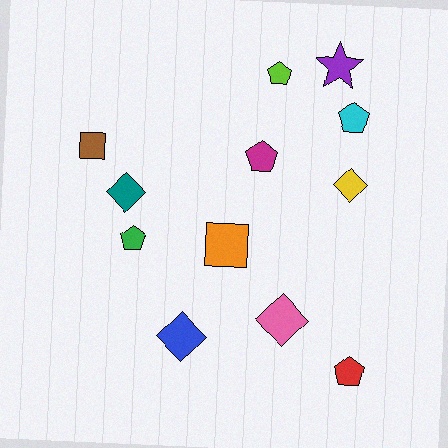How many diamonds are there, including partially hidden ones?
There are 4 diamonds.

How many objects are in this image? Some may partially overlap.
There are 12 objects.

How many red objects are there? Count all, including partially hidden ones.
There is 1 red object.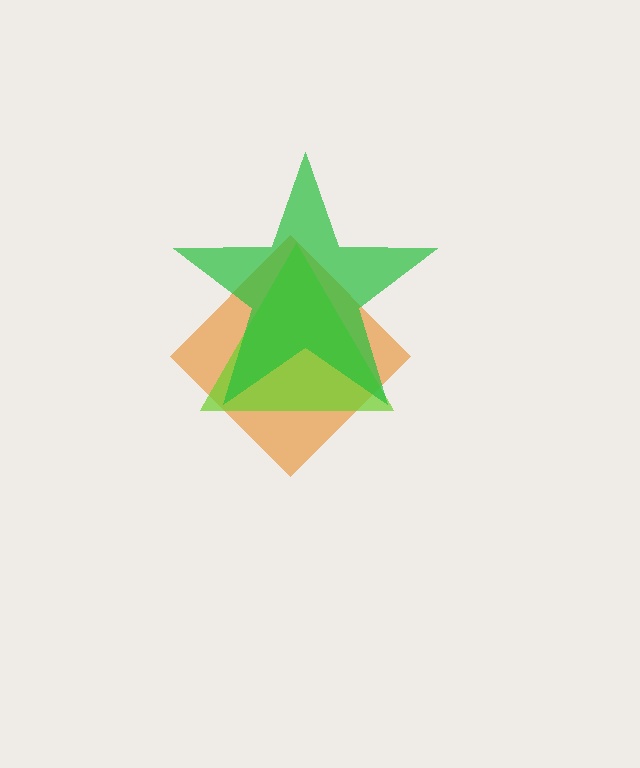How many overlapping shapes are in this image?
There are 3 overlapping shapes in the image.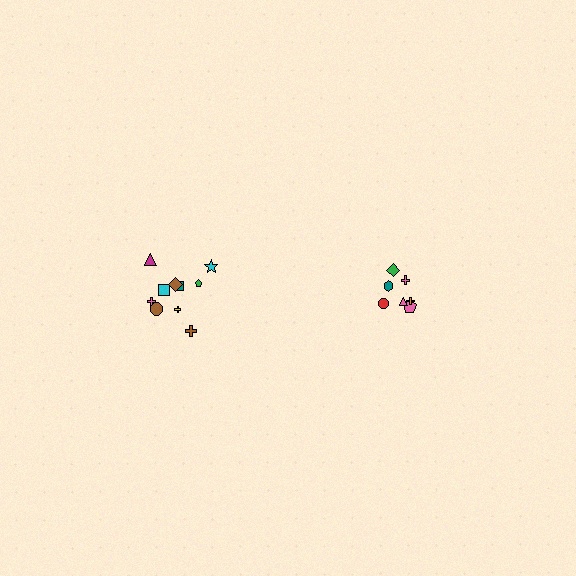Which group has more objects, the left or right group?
The left group.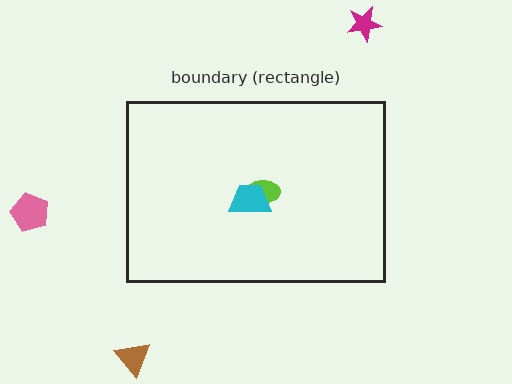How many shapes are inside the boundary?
2 inside, 3 outside.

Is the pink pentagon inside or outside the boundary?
Outside.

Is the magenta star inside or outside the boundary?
Outside.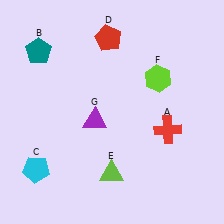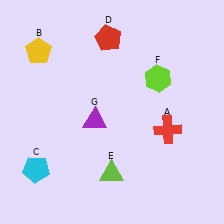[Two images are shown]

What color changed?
The pentagon (B) changed from teal in Image 1 to yellow in Image 2.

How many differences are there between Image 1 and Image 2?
There is 1 difference between the two images.